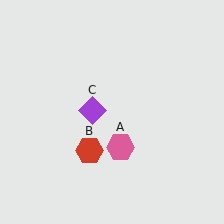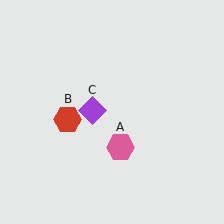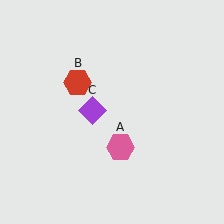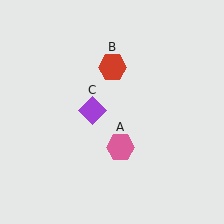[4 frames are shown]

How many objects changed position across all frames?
1 object changed position: red hexagon (object B).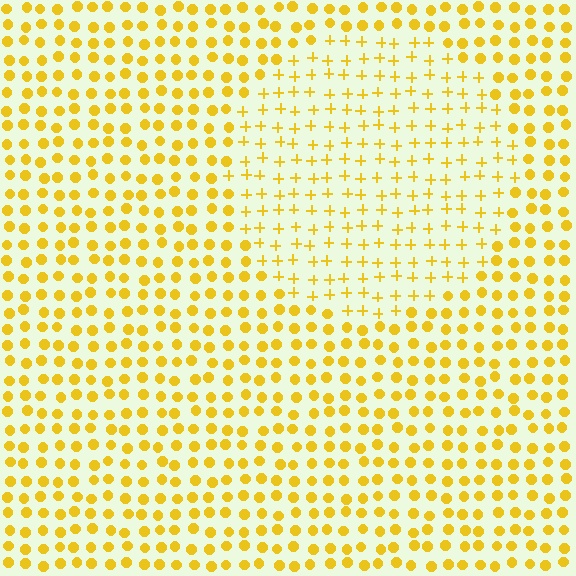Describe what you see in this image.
The image is filled with small yellow elements arranged in a uniform grid. A circle-shaped region contains plus signs, while the surrounding area contains circles. The boundary is defined purely by the change in element shape.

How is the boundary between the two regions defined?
The boundary is defined by a change in element shape: plus signs inside vs. circles outside. All elements share the same color and spacing.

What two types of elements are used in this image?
The image uses plus signs inside the circle region and circles outside it.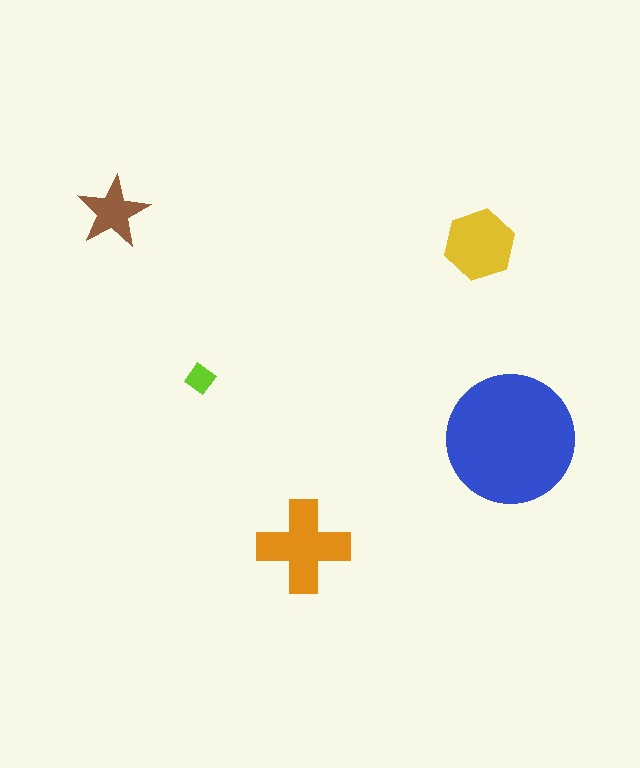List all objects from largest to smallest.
The blue circle, the orange cross, the yellow hexagon, the brown star, the lime diamond.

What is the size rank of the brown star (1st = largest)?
4th.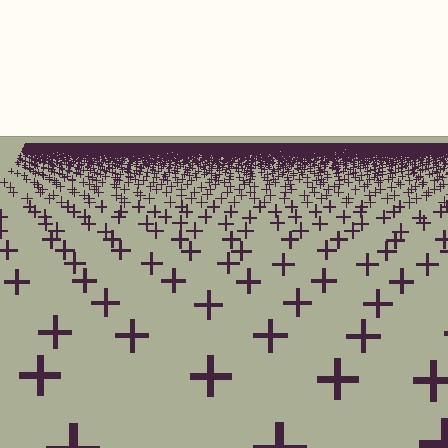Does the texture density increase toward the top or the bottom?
Density increases toward the top.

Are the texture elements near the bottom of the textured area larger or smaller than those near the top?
Larger. Near the bottom, elements are closer to the viewer and appear at a bigger on-screen size.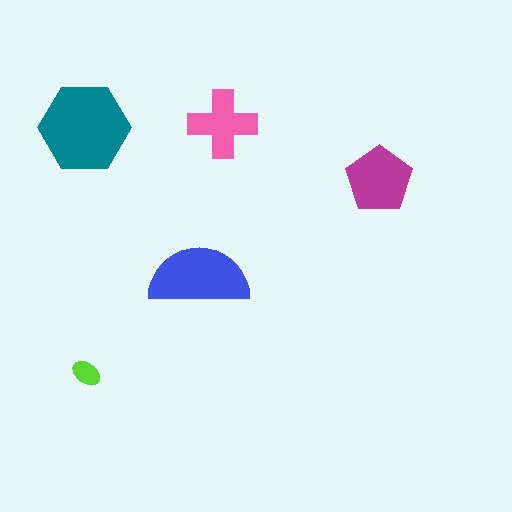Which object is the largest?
The teal hexagon.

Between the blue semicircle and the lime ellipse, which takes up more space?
The blue semicircle.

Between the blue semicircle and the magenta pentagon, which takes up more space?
The blue semicircle.